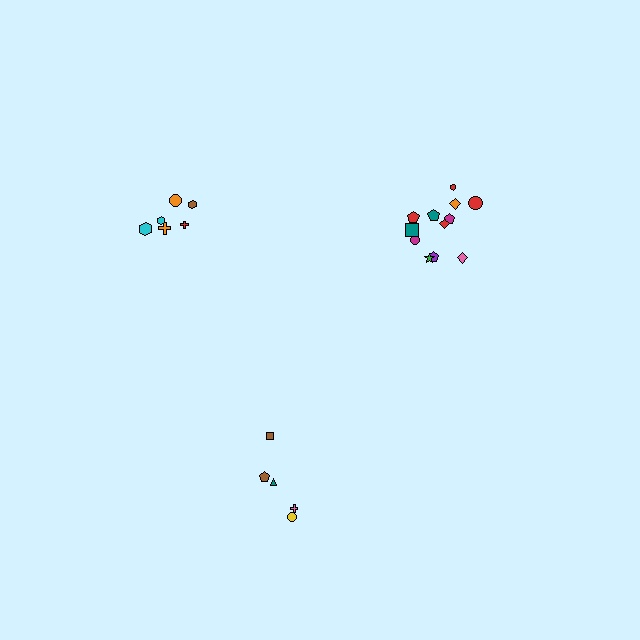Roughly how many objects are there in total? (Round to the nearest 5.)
Roughly 25 objects in total.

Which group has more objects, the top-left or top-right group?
The top-right group.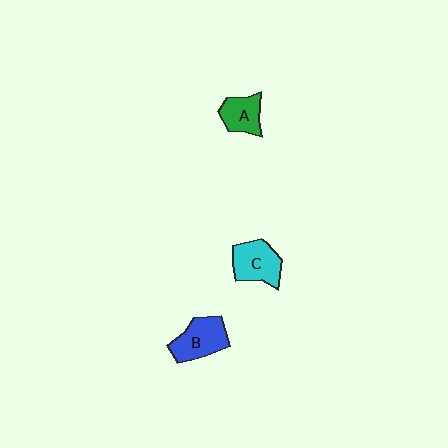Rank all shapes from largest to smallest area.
From largest to smallest: B (blue), C (cyan), A (green).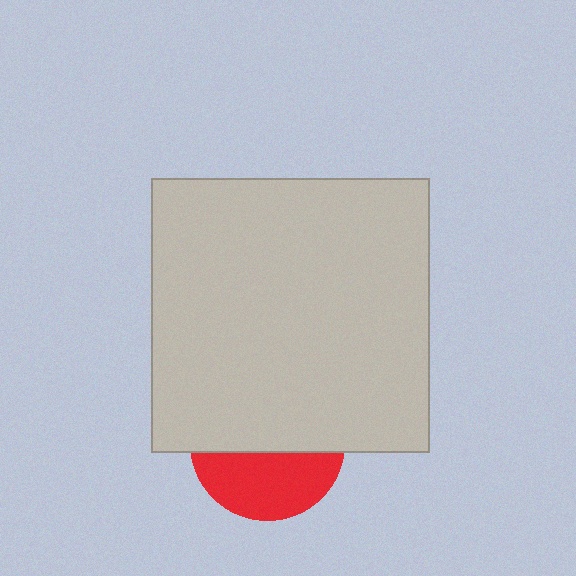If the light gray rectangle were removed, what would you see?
You would see the complete red circle.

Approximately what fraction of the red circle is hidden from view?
Roughly 58% of the red circle is hidden behind the light gray rectangle.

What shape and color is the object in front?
The object in front is a light gray rectangle.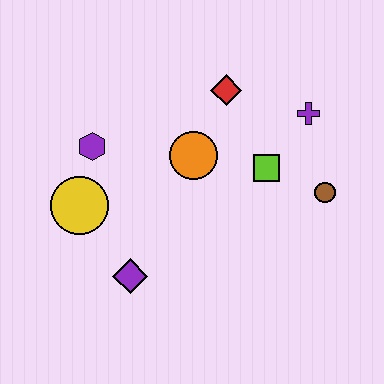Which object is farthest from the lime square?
The yellow circle is farthest from the lime square.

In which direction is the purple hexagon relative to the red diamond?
The purple hexagon is to the left of the red diamond.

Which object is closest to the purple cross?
The lime square is closest to the purple cross.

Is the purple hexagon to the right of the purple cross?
No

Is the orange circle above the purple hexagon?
No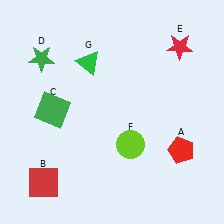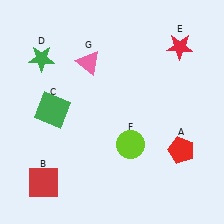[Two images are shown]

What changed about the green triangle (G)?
In Image 1, G is green. In Image 2, it changed to pink.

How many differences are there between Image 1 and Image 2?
There is 1 difference between the two images.